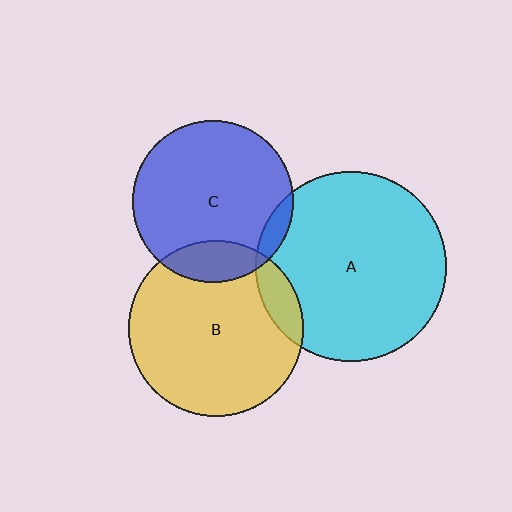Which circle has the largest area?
Circle A (cyan).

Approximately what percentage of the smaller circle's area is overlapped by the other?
Approximately 10%.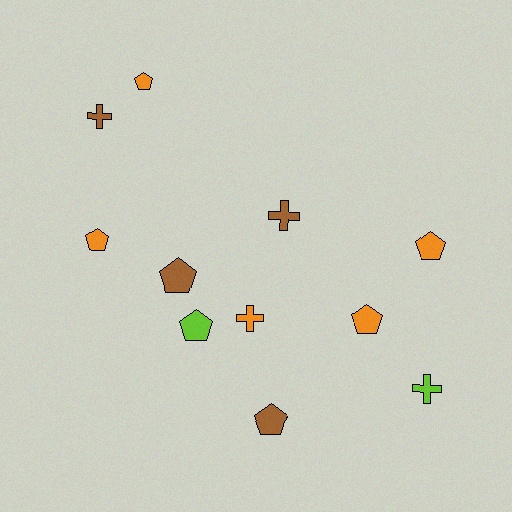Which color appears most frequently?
Orange, with 5 objects.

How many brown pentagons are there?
There are 2 brown pentagons.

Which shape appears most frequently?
Pentagon, with 7 objects.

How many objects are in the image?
There are 11 objects.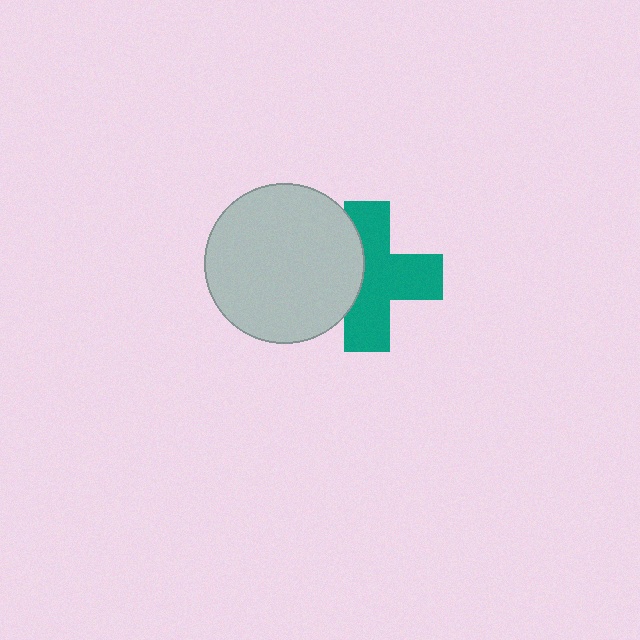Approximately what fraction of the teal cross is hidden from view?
Roughly 34% of the teal cross is hidden behind the light gray circle.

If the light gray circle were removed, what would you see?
You would see the complete teal cross.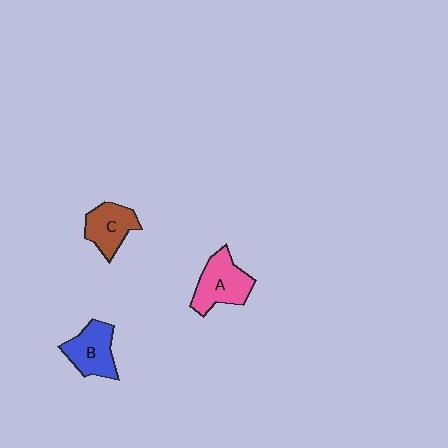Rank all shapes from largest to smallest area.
From largest to smallest: A (pink), B (blue), C (brown).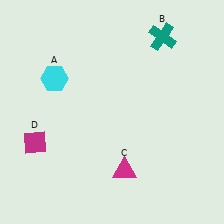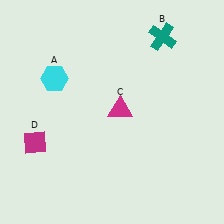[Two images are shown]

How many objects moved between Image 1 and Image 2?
1 object moved between the two images.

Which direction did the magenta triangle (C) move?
The magenta triangle (C) moved up.